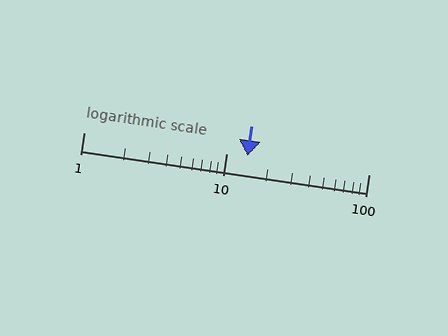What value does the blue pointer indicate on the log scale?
The pointer indicates approximately 14.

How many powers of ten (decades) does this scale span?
The scale spans 2 decades, from 1 to 100.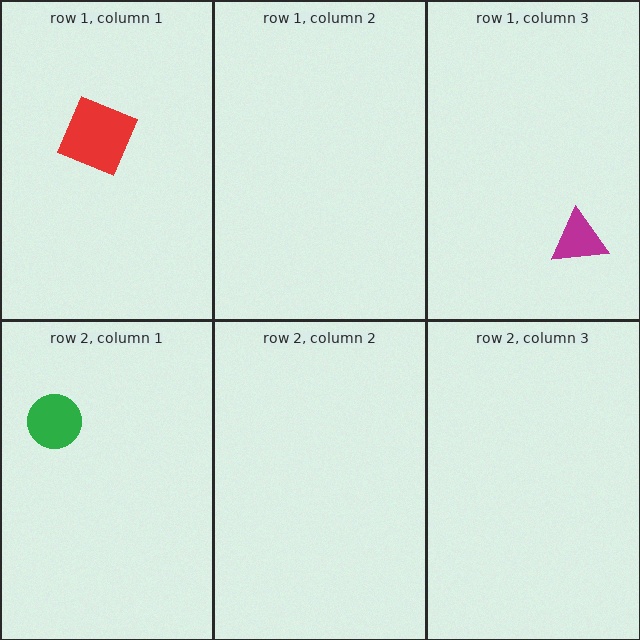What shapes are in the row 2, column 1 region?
The green circle.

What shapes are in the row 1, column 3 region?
The magenta triangle.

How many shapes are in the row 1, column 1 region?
1.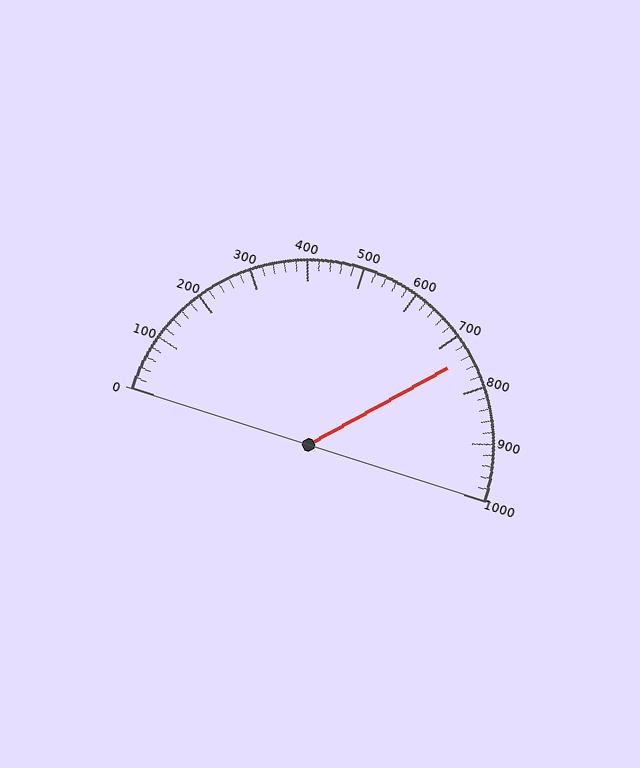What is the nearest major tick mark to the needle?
The nearest major tick mark is 700.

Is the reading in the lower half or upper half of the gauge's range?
The reading is in the upper half of the range (0 to 1000).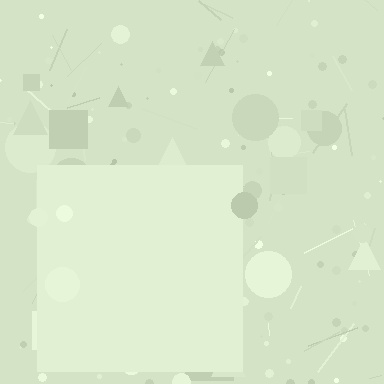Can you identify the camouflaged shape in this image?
The camouflaged shape is a square.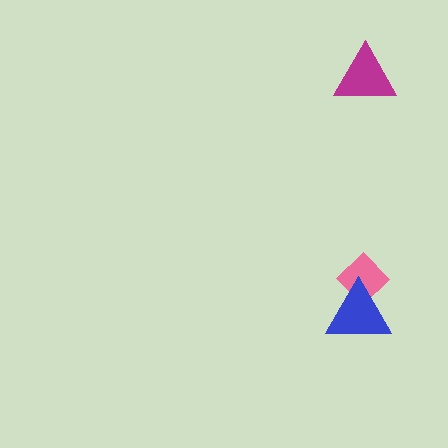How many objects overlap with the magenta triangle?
0 objects overlap with the magenta triangle.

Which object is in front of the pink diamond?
The blue triangle is in front of the pink diamond.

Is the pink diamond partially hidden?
Yes, it is partially covered by another shape.